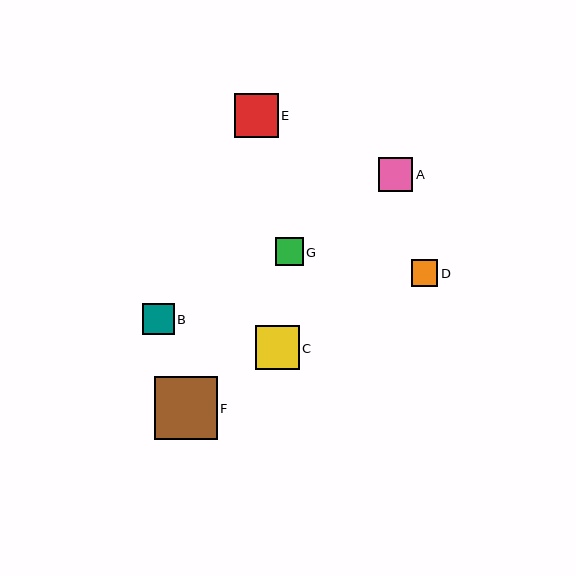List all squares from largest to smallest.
From largest to smallest: F, C, E, A, B, G, D.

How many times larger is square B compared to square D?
Square B is approximately 1.2 times the size of square D.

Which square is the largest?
Square F is the largest with a size of approximately 63 pixels.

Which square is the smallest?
Square D is the smallest with a size of approximately 26 pixels.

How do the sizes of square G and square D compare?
Square G and square D are approximately the same size.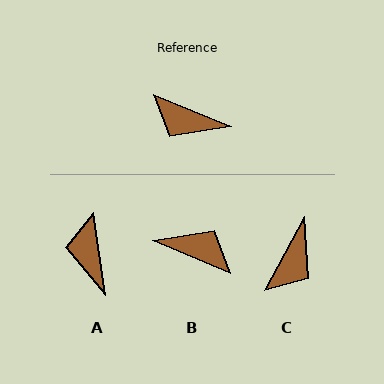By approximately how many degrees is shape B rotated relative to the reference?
Approximately 180 degrees counter-clockwise.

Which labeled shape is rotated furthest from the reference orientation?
B, about 180 degrees away.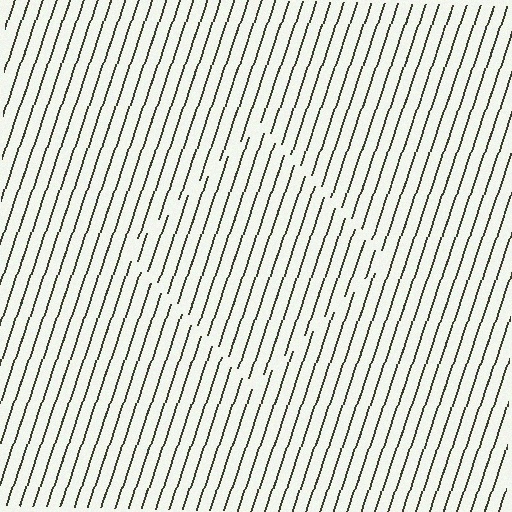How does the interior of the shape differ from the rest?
The interior of the shape contains the same grating, shifted by half a period — the contour is defined by the phase discontinuity where line-ends from the inner and outer gratings abut.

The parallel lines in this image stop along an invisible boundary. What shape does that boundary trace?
An illusory square. The interior of the shape contains the same grating, shifted by half a period — the contour is defined by the phase discontinuity where line-ends from the inner and outer gratings abut.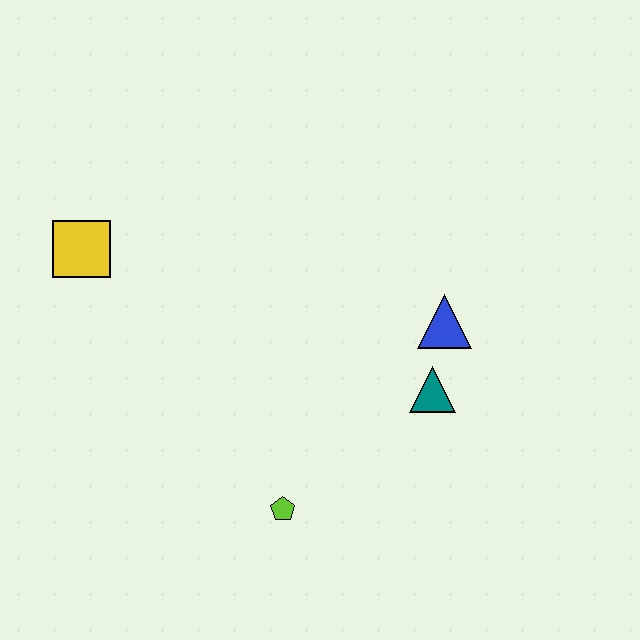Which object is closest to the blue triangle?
The teal triangle is closest to the blue triangle.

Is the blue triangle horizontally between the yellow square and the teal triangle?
No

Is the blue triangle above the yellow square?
No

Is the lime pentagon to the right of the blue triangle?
No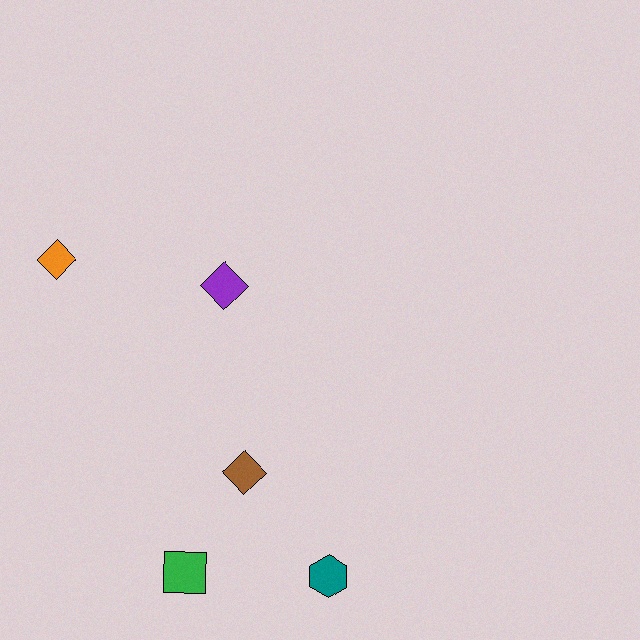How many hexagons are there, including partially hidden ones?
There is 1 hexagon.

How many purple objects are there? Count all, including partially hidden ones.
There is 1 purple object.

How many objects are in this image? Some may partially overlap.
There are 5 objects.